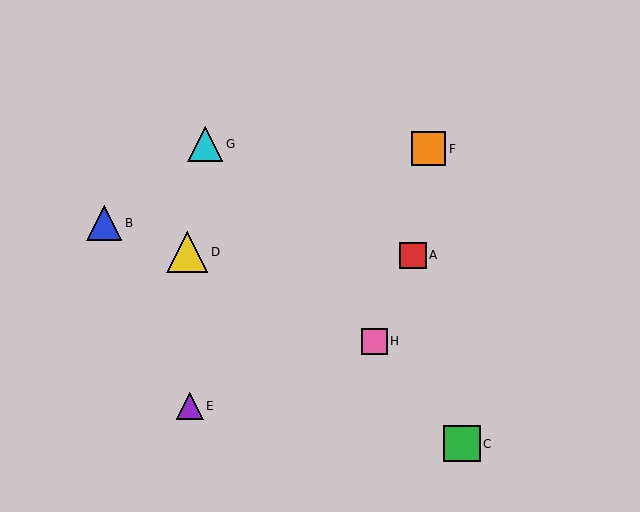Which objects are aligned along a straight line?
Objects C, G, H are aligned along a straight line.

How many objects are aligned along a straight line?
3 objects (C, G, H) are aligned along a straight line.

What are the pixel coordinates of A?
Object A is at (413, 255).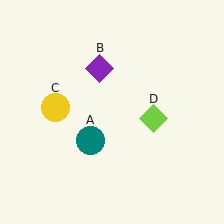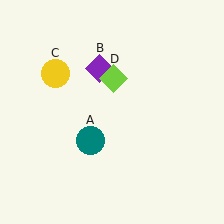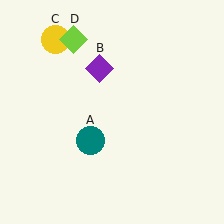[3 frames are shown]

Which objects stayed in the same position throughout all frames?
Teal circle (object A) and purple diamond (object B) remained stationary.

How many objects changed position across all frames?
2 objects changed position: yellow circle (object C), lime diamond (object D).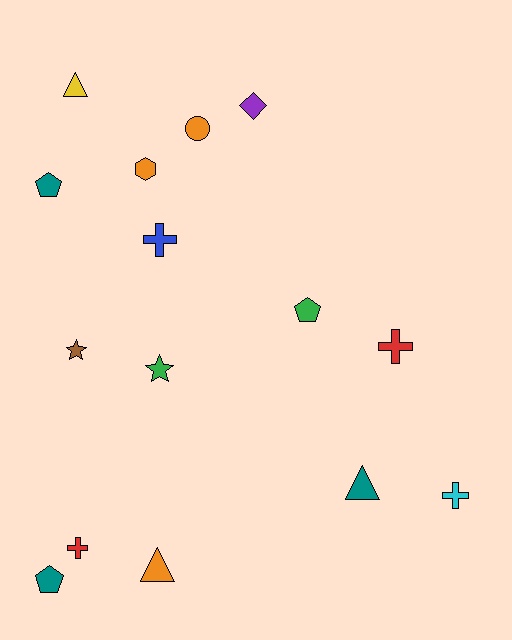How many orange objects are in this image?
There are 3 orange objects.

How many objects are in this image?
There are 15 objects.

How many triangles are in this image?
There are 3 triangles.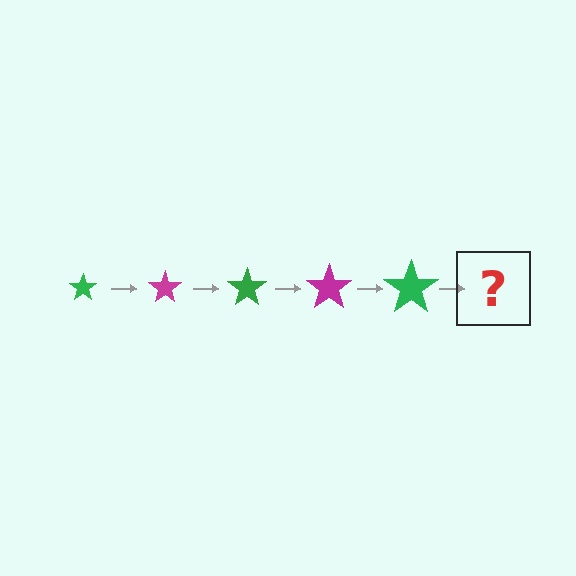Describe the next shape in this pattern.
It should be a magenta star, larger than the previous one.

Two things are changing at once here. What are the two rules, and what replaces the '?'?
The two rules are that the star grows larger each step and the color cycles through green and magenta. The '?' should be a magenta star, larger than the previous one.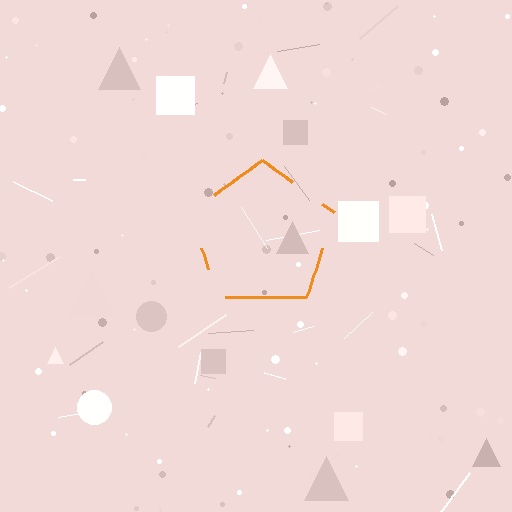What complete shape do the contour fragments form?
The contour fragments form a pentagon.